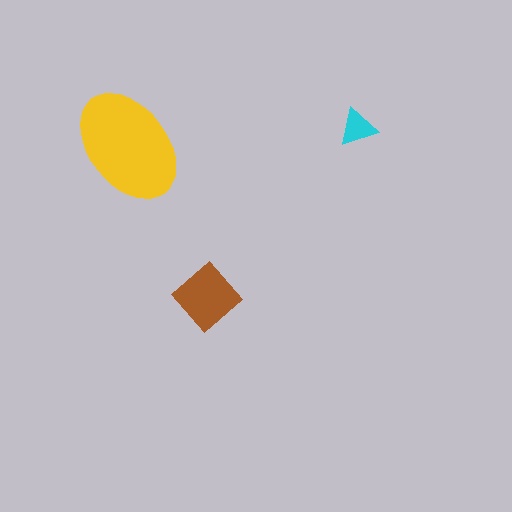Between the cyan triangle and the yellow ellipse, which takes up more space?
The yellow ellipse.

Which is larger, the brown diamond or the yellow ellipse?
The yellow ellipse.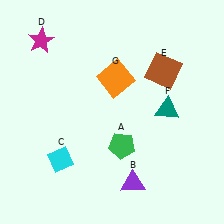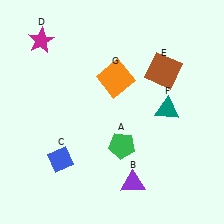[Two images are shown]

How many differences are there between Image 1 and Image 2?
There is 1 difference between the two images.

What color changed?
The diamond (C) changed from cyan in Image 1 to blue in Image 2.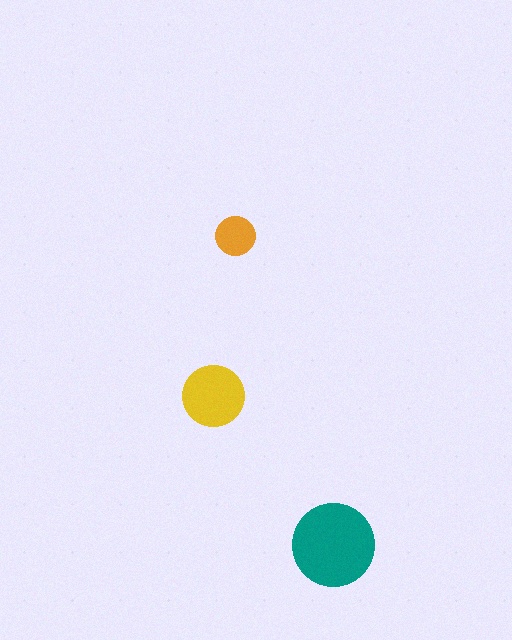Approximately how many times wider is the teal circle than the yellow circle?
About 1.5 times wider.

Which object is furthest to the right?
The teal circle is rightmost.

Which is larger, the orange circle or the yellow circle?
The yellow one.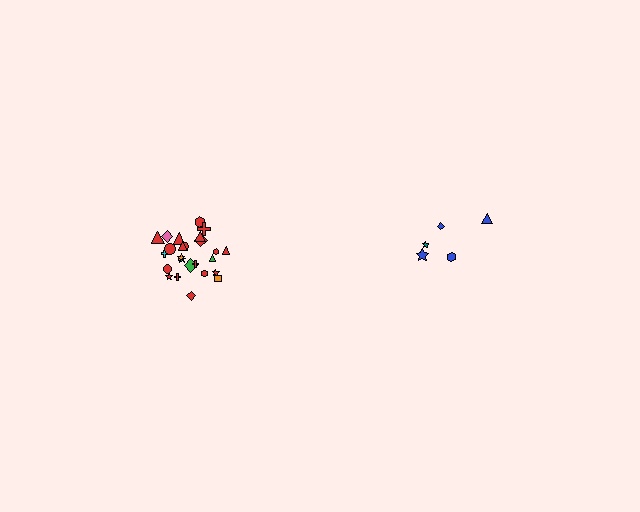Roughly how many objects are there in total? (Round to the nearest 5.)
Roughly 30 objects in total.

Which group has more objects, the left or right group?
The left group.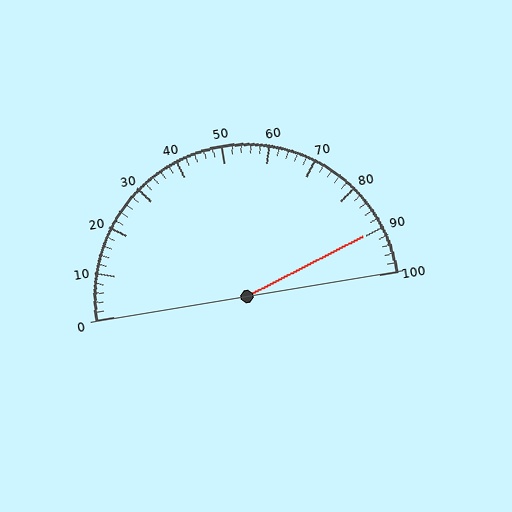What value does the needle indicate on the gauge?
The needle indicates approximately 90.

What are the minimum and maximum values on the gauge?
The gauge ranges from 0 to 100.